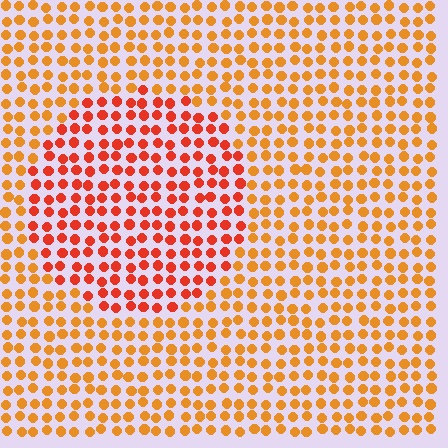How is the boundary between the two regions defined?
The boundary is defined purely by a slight shift in hue (about 28 degrees). Spacing, size, and orientation are identical on both sides.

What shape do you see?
I see a circle.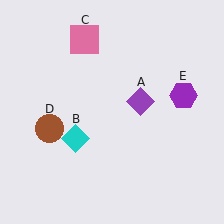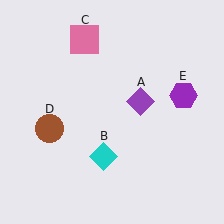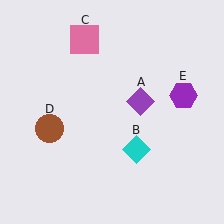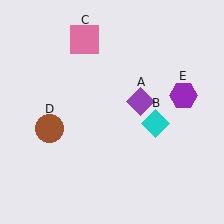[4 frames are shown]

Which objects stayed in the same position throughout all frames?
Purple diamond (object A) and pink square (object C) and brown circle (object D) and purple hexagon (object E) remained stationary.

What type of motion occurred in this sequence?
The cyan diamond (object B) rotated counterclockwise around the center of the scene.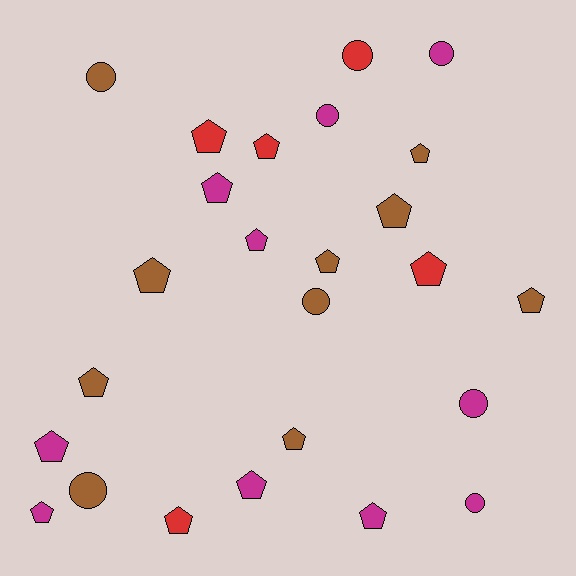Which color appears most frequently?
Magenta, with 10 objects.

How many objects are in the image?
There are 25 objects.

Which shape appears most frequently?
Pentagon, with 17 objects.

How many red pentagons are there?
There are 4 red pentagons.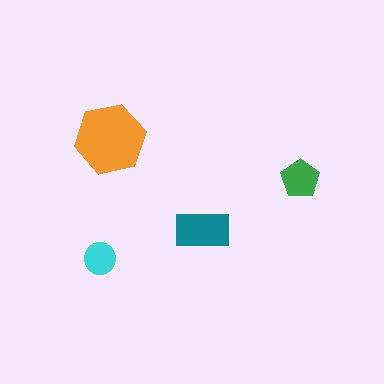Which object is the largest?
The orange hexagon.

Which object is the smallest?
The cyan circle.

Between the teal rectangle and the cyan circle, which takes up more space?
The teal rectangle.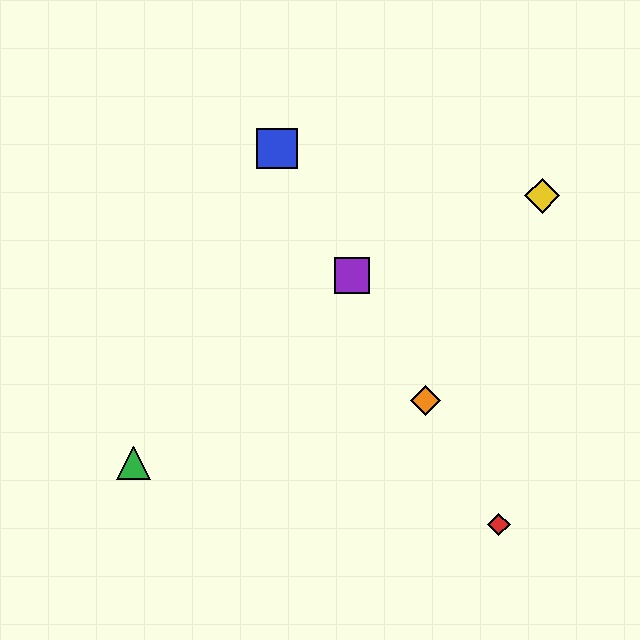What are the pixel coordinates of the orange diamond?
The orange diamond is at (426, 401).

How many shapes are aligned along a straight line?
4 shapes (the red diamond, the blue square, the purple square, the orange diamond) are aligned along a straight line.